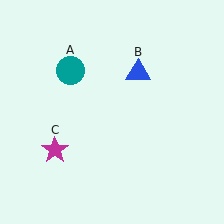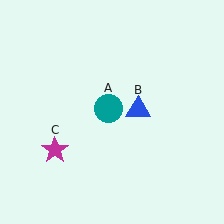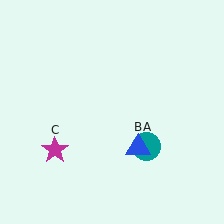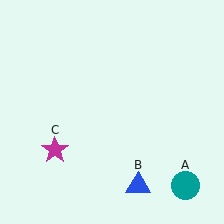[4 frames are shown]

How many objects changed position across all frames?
2 objects changed position: teal circle (object A), blue triangle (object B).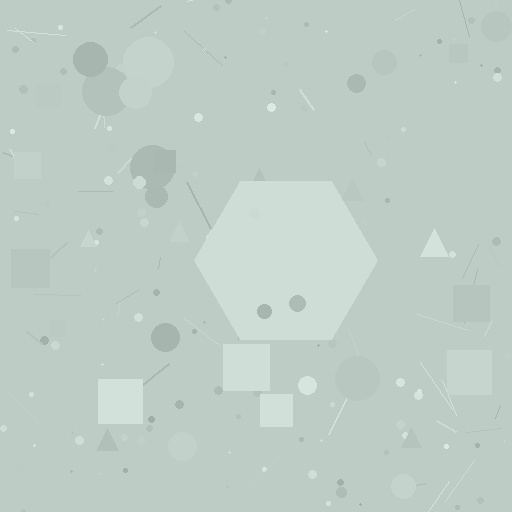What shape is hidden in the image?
A hexagon is hidden in the image.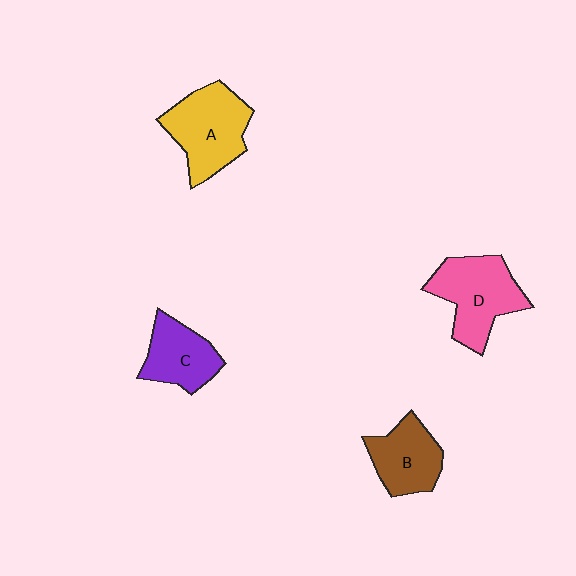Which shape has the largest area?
Shape A (yellow).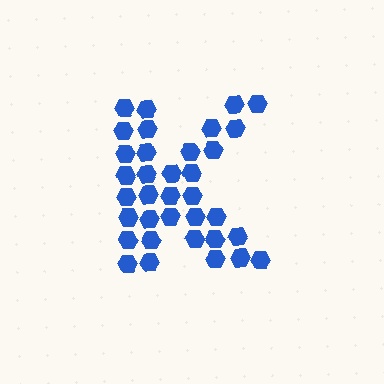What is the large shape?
The large shape is the letter K.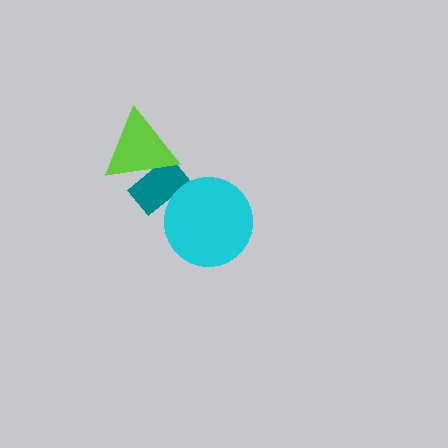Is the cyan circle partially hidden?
No, no other shape covers it.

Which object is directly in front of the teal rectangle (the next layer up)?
The lime triangle is directly in front of the teal rectangle.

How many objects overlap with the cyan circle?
1 object overlaps with the cyan circle.